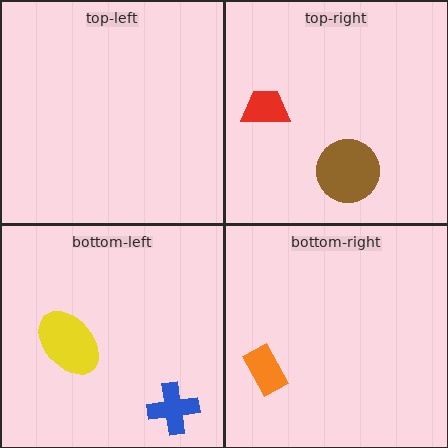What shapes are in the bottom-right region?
The orange rectangle.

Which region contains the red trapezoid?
The top-right region.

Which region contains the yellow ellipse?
The bottom-left region.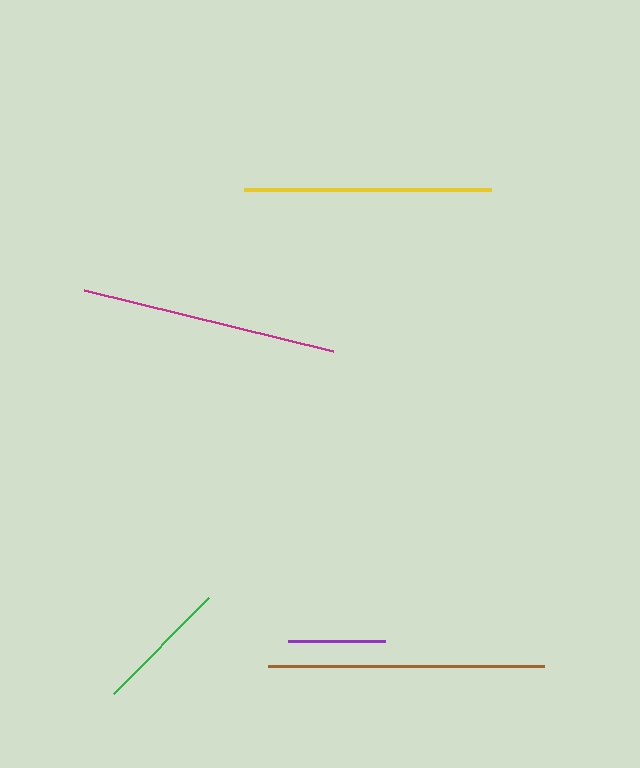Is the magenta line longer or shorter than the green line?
The magenta line is longer than the green line.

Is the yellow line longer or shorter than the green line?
The yellow line is longer than the green line.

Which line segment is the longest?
The brown line is the longest at approximately 276 pixels.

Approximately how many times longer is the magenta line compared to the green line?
The magenta line is approximately 1.9 times the length of the green line.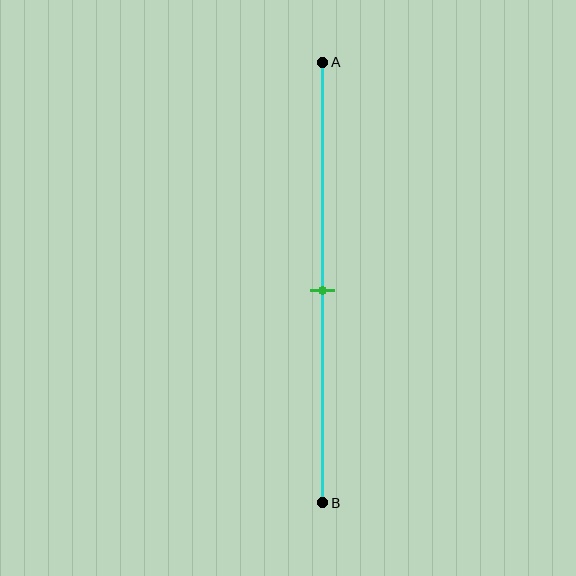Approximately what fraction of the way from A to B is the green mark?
The green mark is approximately 50% of the way from A to B.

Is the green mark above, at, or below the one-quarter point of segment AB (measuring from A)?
The green mark is below the one-quarter point of segment AB.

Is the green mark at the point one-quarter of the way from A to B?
No, the mark is at about 50% from A, not at the 25% one-quarter point.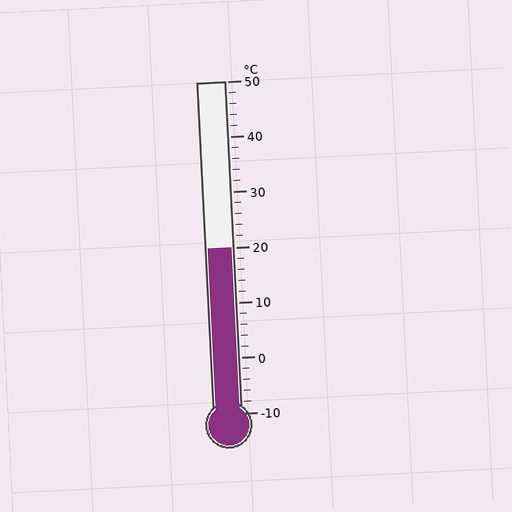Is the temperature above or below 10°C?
The temperature is above 10°C.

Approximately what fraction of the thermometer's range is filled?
The thermometer is filled to approximately 50% of its range.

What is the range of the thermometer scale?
The thermometer scale ranges from -10°C to 50°C.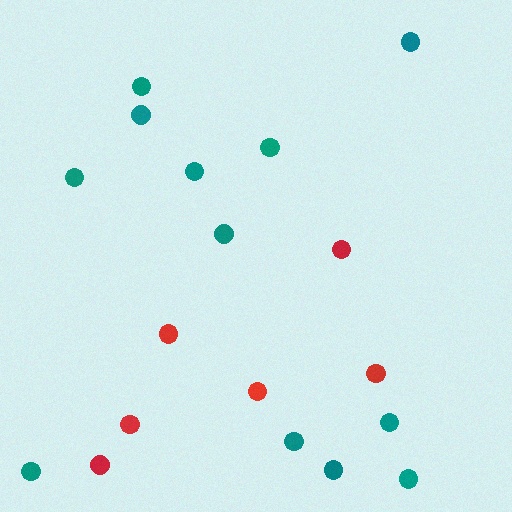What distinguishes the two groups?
There are 2 groups: one group of teal circles (12) and one group of red circles (6).